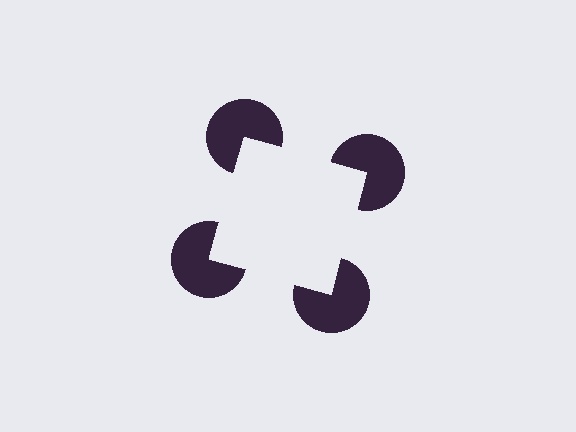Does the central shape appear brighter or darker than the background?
It typically appears slightly brighter than the background, even though no actual brightness change is drawn.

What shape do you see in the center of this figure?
An illusory square — its edges are inferred from the aligned wedge cuts in the pac-man discs, not physically drawn.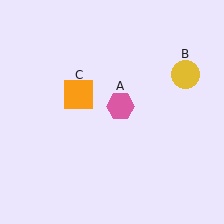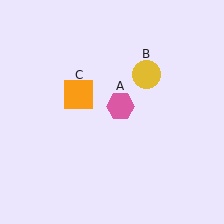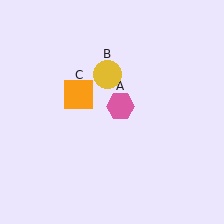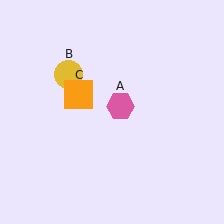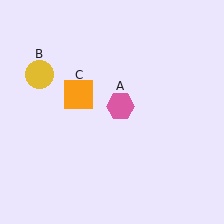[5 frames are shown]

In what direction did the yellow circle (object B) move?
The yellow circle (object B) moved left.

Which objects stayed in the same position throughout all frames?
Pink hexagon (object A) and orange square (object C) remained stationary.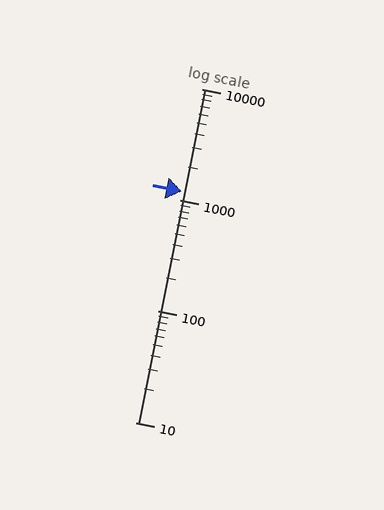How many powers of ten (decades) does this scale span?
The scale spans 3 decades, from 10 to 10000.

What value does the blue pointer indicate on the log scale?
The pointer indicates approximately 1200.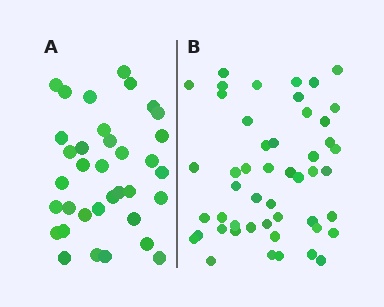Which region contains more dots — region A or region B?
Region B (the right region) has more dots.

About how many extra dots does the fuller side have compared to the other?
Region B has approximately 15 more dots than region A.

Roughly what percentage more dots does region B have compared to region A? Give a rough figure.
About 40% more.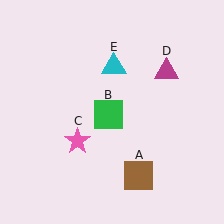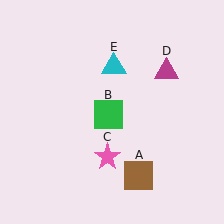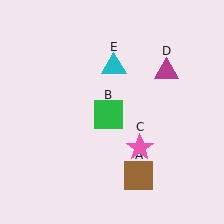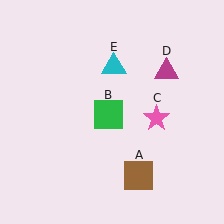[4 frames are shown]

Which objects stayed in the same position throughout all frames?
Brown square (object A) and green square (object B) and magenta triangle (object D) and cyan triangle (object E) remained stationary.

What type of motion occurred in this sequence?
The pink star (object C) rotated counterclockwise around the center of the scene.